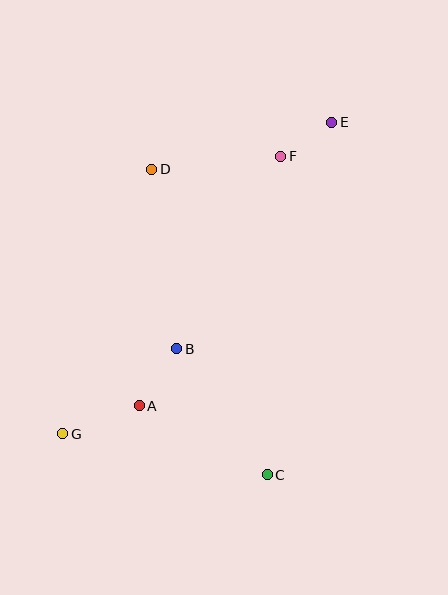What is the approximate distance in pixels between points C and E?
The distance between C and E is approximately 358 pixels.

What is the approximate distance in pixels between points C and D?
The distance between C and D is approximately 326 pixels.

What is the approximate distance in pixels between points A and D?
The distance between A and D is approximately 237 pixels.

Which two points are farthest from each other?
Points E and G are farthest from each other.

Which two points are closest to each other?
Points E and F are closest to each other.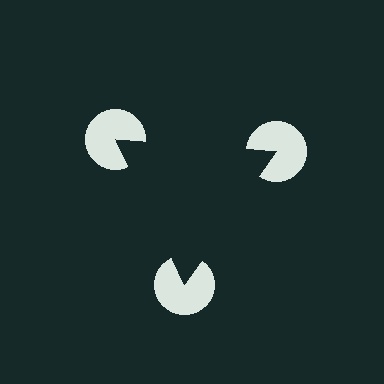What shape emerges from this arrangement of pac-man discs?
An illusory triangle — its edges are inferred from the aligned wedge cuts in the pac-man discs, not physically drawn.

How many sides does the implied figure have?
3 sides.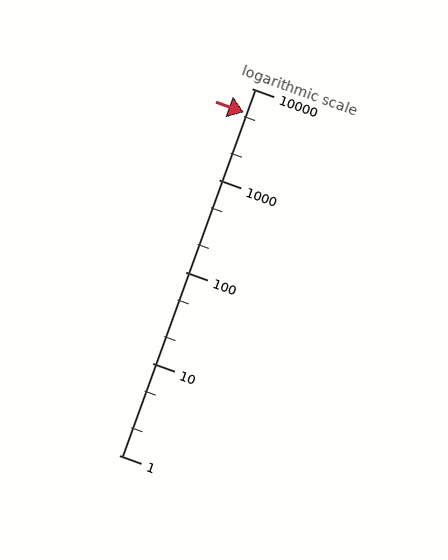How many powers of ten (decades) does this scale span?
The scale spans 4 decades, from 1 to 10000.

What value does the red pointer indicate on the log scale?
The pointer indicates approximately 5500.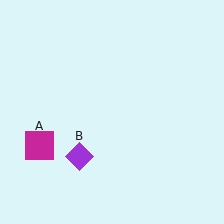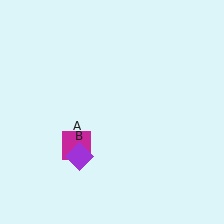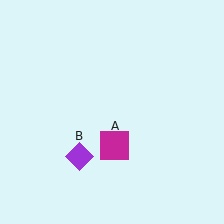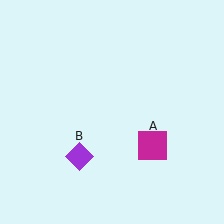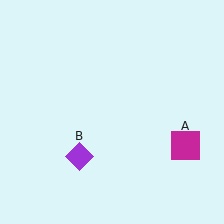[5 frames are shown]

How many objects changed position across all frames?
1 object changed position: magenta square (object A).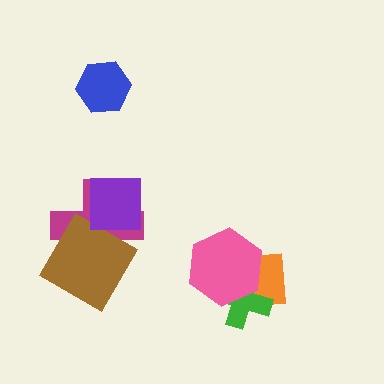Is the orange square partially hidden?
Yes, it is partially covered by another shape.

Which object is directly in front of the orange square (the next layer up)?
The green cross is directly in front of the orange square.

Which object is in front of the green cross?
The pink hexagon is in front of the green cross.